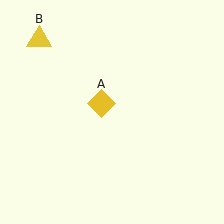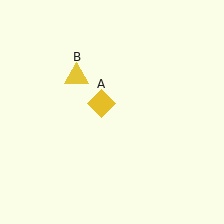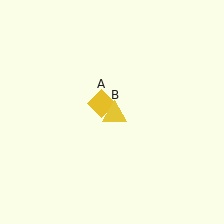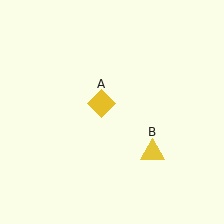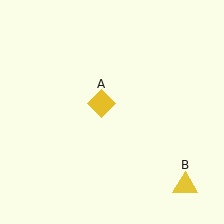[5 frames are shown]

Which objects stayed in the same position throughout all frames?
Yellow diamond (object A) remained stationary.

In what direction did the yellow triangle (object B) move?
The yellow triangle (object B) moved down and to the right.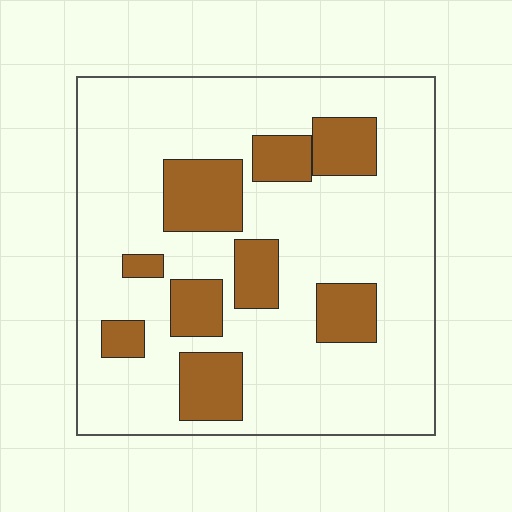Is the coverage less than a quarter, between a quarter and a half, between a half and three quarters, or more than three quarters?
Less than a quarter.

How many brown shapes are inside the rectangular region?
9.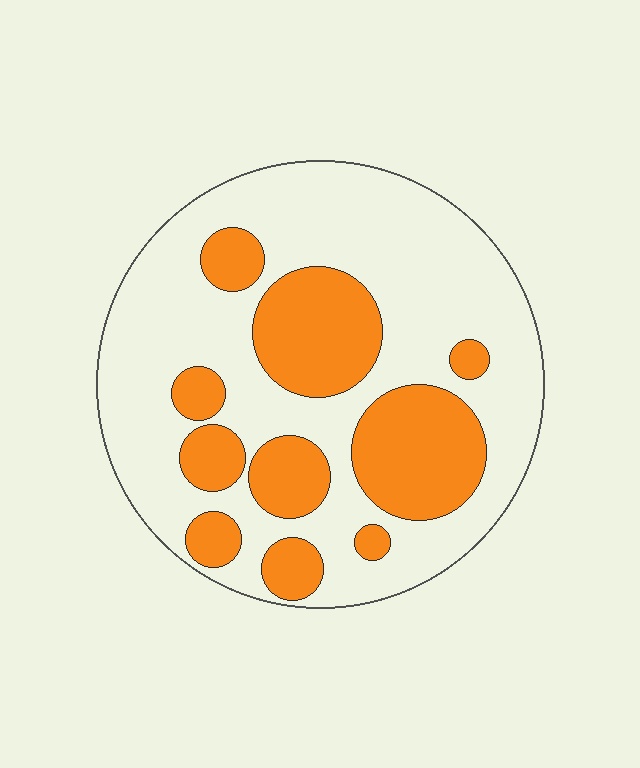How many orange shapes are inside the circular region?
10.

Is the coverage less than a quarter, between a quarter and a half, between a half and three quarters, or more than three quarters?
Between a quarter and a half.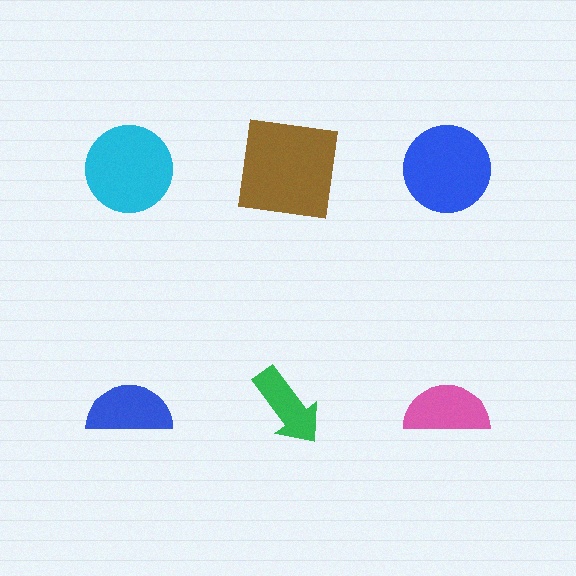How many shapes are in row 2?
3 shapes.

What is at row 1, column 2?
A brown square.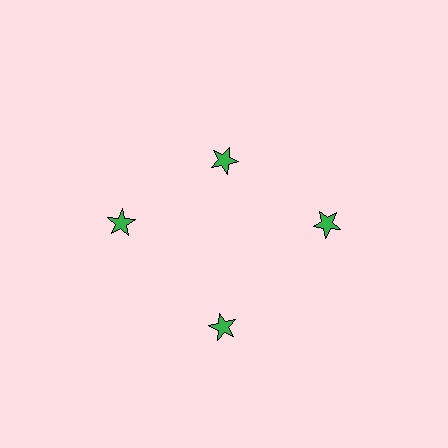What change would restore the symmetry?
The symmetry would be restored by moving it outward, back onto the ring so that all 4 stars sit at equal angles and equal distance from the center.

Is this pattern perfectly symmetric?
No. The 4 green stars are arranged in a ring, but one element near the 12 o'clock position is pulled inward toward the center, breaking the 4-fold rotational symmetry.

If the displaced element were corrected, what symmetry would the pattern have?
It would have 4-fold rotational symmetry — the pattern would map onto itself every 90 degrees.